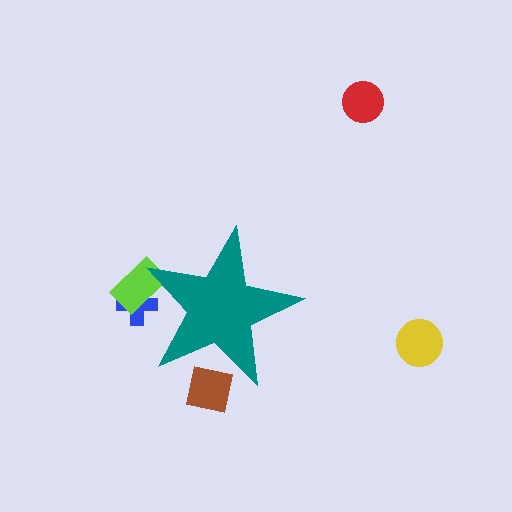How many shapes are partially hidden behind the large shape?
3 shapes are partially hidden.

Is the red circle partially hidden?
No, the red circle is fully visible.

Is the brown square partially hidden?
Yes, the brown square is partially hidden behind the teal star.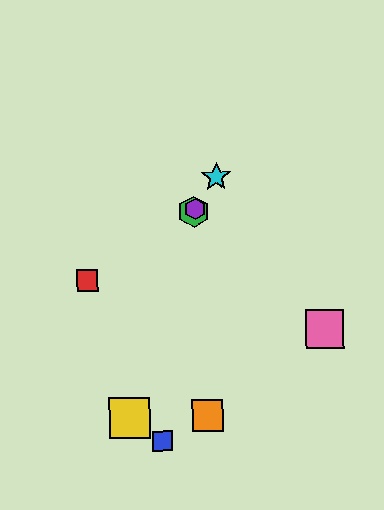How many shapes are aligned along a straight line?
3 shapes (the green hexagon, the purple hexagon, the cyan star) are aligned along a straight line.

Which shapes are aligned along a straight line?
The green hexagon, the purple hexagon, the cyan star are aligned along a straight line.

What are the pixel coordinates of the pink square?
The pink square is at (325, 329).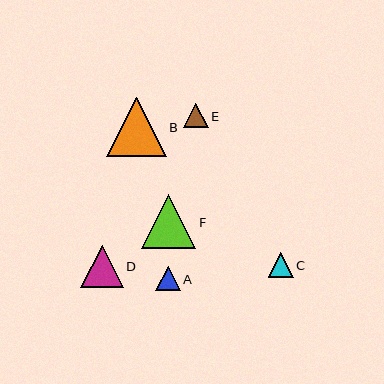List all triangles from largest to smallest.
From largest to smallest: B, F, D, A, E, C.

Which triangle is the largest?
Triangle B is the largest with a size of approximately 60 pixels.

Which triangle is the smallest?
Triangle C is the smallest with a size of approximately 24 pixels.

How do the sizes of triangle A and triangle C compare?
Triangle A and triangle C are approximately the same size.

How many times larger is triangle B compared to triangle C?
Triangle B is approximately 2.4 times the size of triangle C.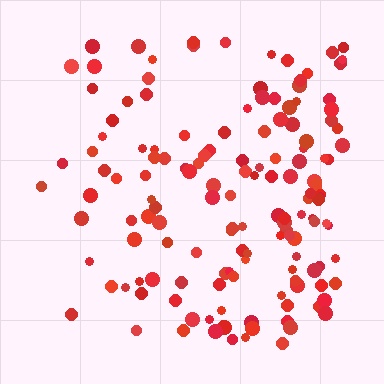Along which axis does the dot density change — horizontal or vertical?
Horizontal.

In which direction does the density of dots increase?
From left to right, with the right side densest.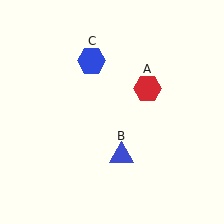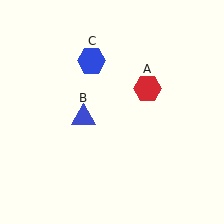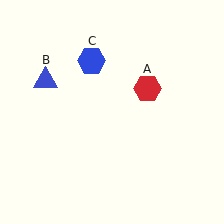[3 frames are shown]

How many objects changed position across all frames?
1 object changed position: blue triangle (object B).